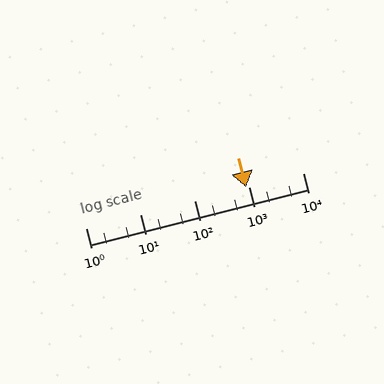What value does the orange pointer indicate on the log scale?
The pointer indicates approximately 900.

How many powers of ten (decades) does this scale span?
The scale spans 4 decades, from 1 to 10000.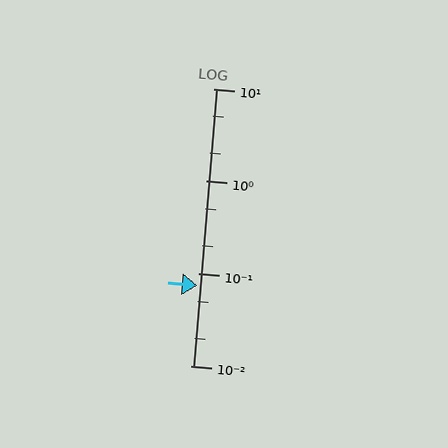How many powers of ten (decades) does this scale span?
The scale spans 3 decades, from 0.01 to 10.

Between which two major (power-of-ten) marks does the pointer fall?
The pointer is between 0.01 and 0.1.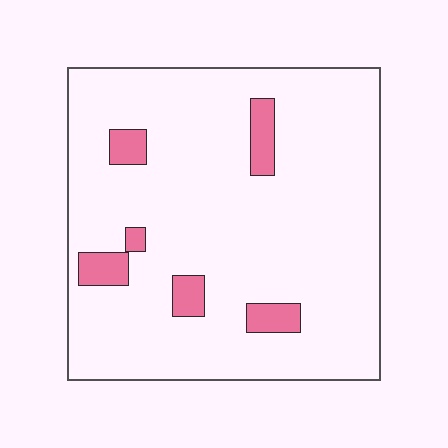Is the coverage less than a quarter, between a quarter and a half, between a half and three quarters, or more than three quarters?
Less than a quarter.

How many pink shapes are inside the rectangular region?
6.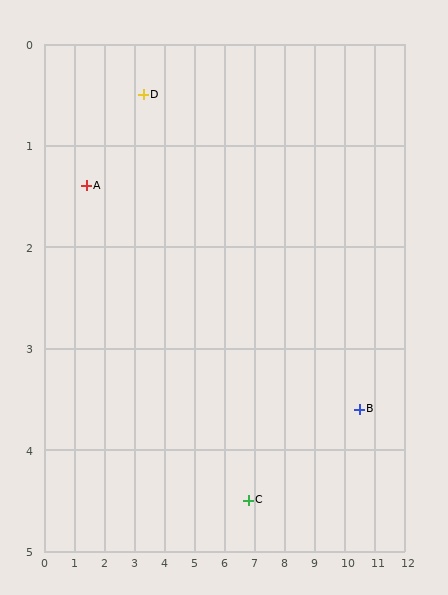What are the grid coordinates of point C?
Point C is at approximately (6.8, 4.5).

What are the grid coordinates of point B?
Point B is at approximately (10.5, 3.6).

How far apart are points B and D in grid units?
Points B and D are about 7.8 grid units apart.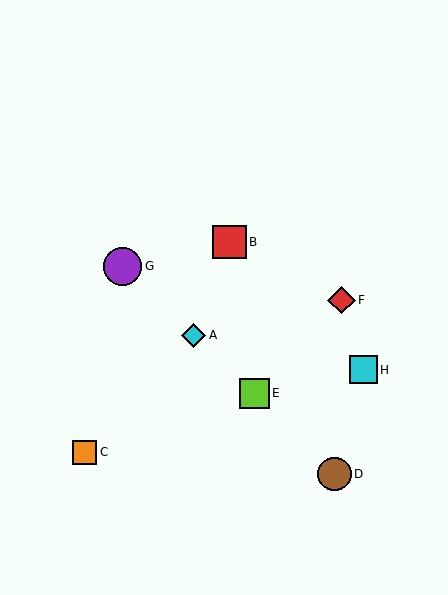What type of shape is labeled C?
Shape C is an orange square.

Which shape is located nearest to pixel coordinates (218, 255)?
The red square (labeled B) at (230, 242) is nearest to that location.